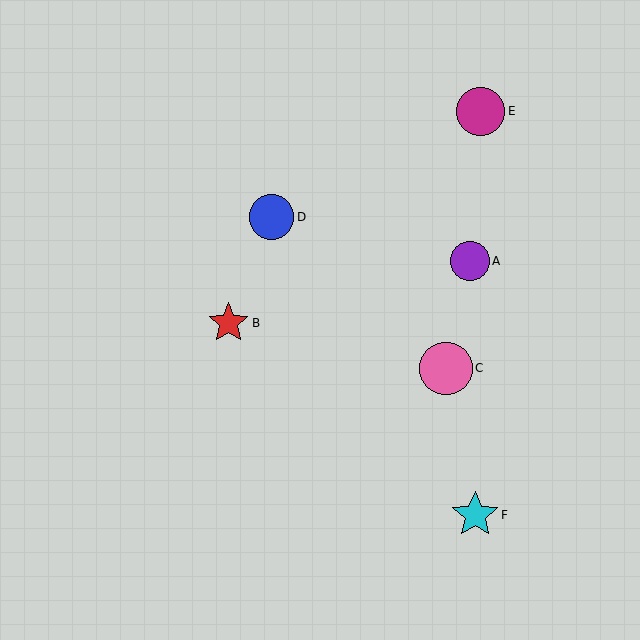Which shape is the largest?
The pink circle (labeled C) is the largest.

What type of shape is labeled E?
Shape E is a magenta circle.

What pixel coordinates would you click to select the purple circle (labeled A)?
Click at (470, 261) to select the purple circle A.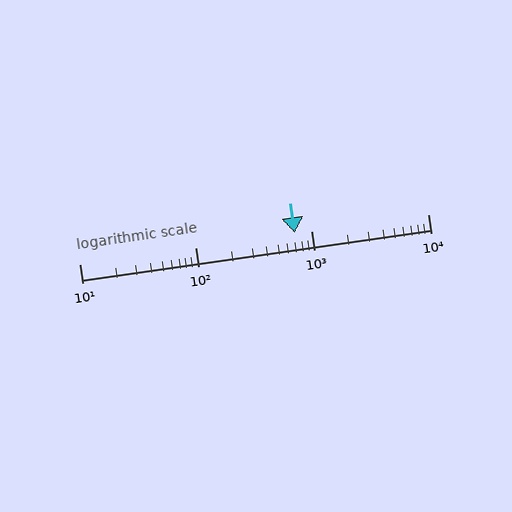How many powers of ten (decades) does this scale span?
The scale spans 3 decades, from 10 to 10000.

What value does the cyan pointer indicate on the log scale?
The pointer indicates approximately 720.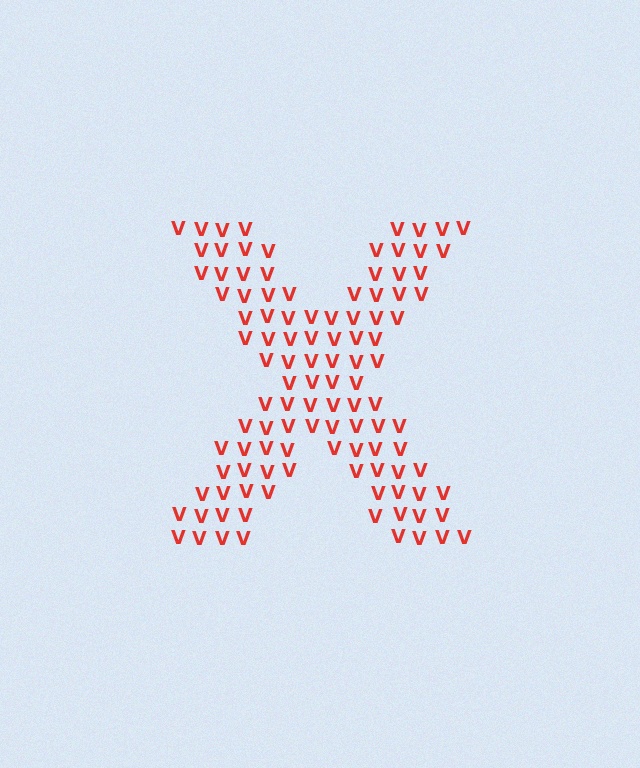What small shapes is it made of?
It is made of small letter V's.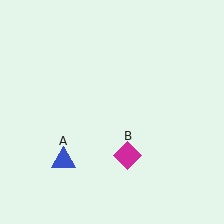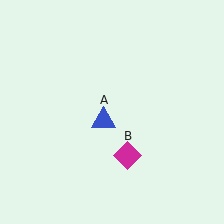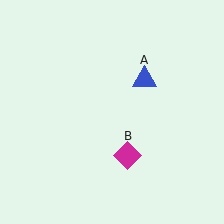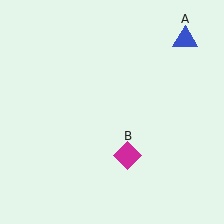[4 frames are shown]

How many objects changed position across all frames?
1 object changed position: blue triangle (object A).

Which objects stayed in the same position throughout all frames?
Magenta diamond (object B) remained stationary.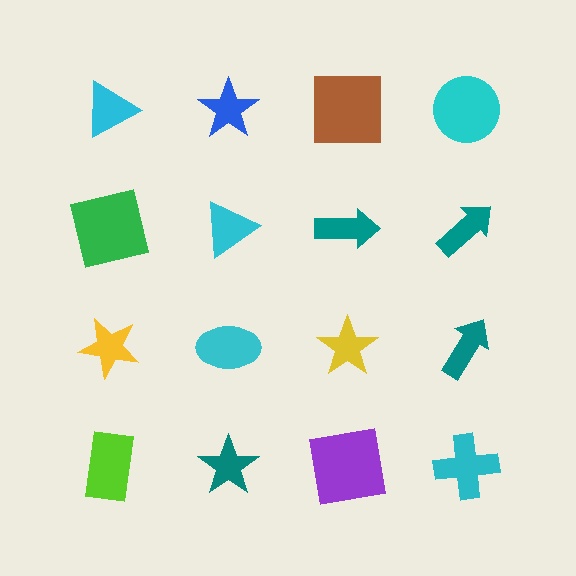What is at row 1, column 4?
A cyan circle.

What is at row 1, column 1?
A cyan triangle.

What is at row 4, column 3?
A purple square.